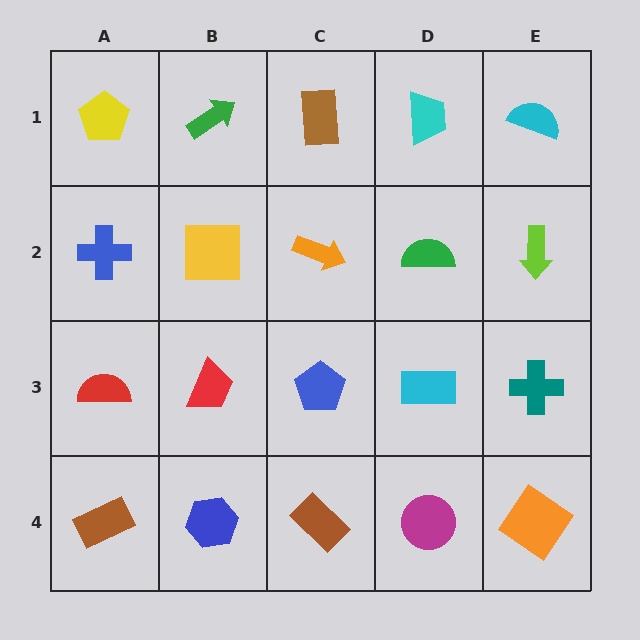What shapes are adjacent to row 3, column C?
An orange arrow (row 2, column C), a brown rectangle (row 4, column C), a red trapezoid (row 3, column B), a cyan rectangle (row 3, column D).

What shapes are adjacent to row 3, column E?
A lime arrow (row 2, column E), an orange diamond (row 4, column E), a cyan rectangle (row 3, column D).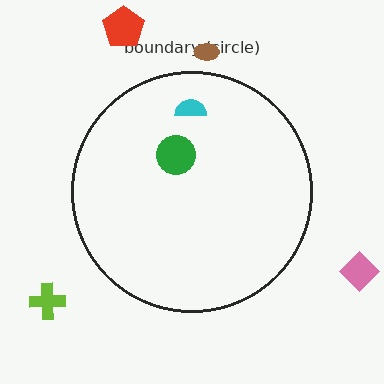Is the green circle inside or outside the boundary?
Inside.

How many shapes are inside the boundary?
2 inside, 4 outside.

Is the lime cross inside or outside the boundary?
Outside.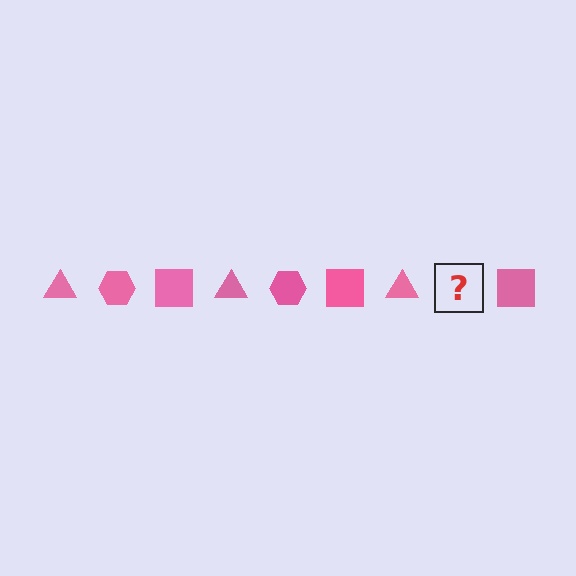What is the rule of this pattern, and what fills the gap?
The rule is that the pattern cycles through triangle, hexagon, square shapes in pink. The gap should be filled with a pink hexagon.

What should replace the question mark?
The question mark should be replaced with a pink hexagon.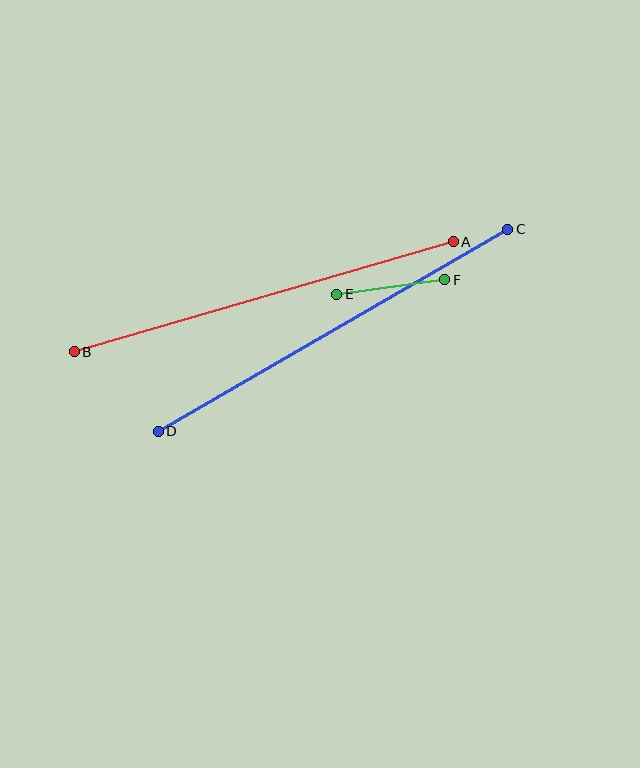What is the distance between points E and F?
The distance is approximately 109 pixels.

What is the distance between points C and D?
The distance is approximately 404 pixels.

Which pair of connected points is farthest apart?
Points C and D are farthest apart.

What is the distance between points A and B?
The distance is approximately 395 pixels.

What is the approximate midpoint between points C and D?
The midpoint is at approximately (333, 330) pixels.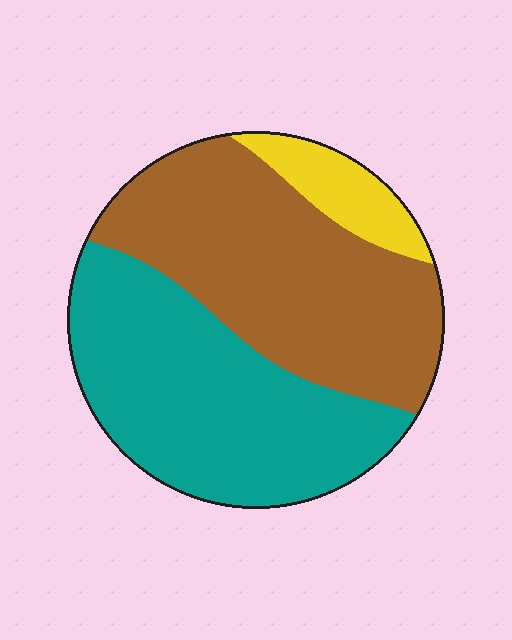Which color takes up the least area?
Yellow, at roughly 10%.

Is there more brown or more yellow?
Brown.